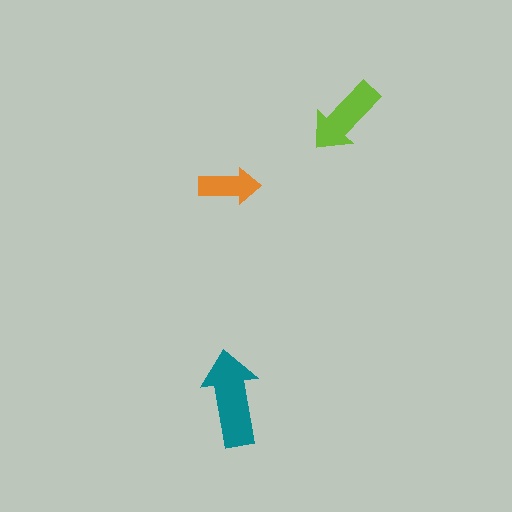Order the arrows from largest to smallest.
the teal one, the lime one, the orange one.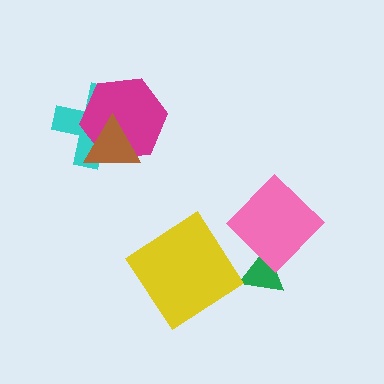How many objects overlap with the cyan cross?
2 objects overlap with the cyan cross.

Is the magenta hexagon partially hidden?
Yes, it is partially covered by another shape.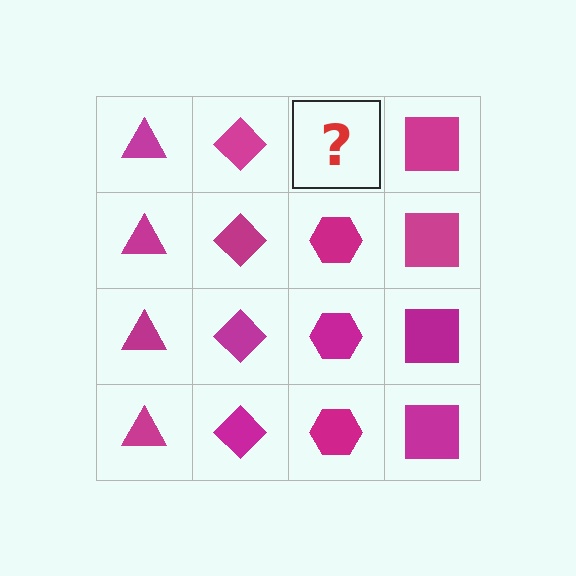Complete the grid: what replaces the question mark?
The question mark should be replaced with a magenta hexagon.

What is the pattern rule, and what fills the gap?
The rule is that each column has a consistent shape. The gap should be filled with a magenta hexagon.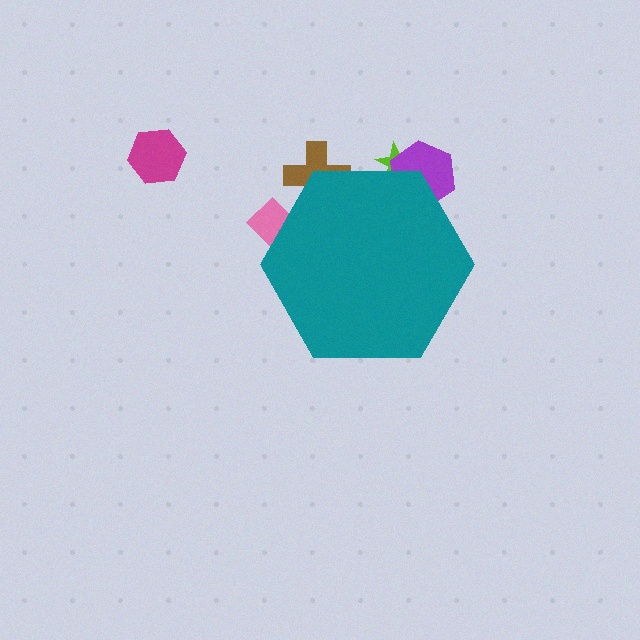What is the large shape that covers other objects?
A teal hexagon.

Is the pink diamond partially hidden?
Yes, the pink diamond is partially hidden behind the teal hexagon.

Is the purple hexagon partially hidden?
Yes, the purple hexagon is partially hidden behind the teal hexagon.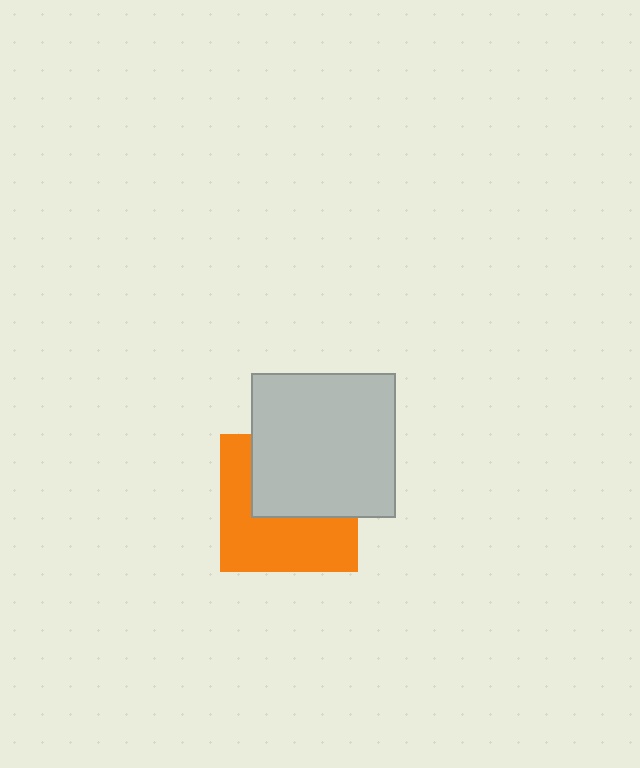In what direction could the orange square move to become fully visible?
The orange square could move down. That would shift it out from behind the light gray square entirely.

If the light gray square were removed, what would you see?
You would see the complete orange square.